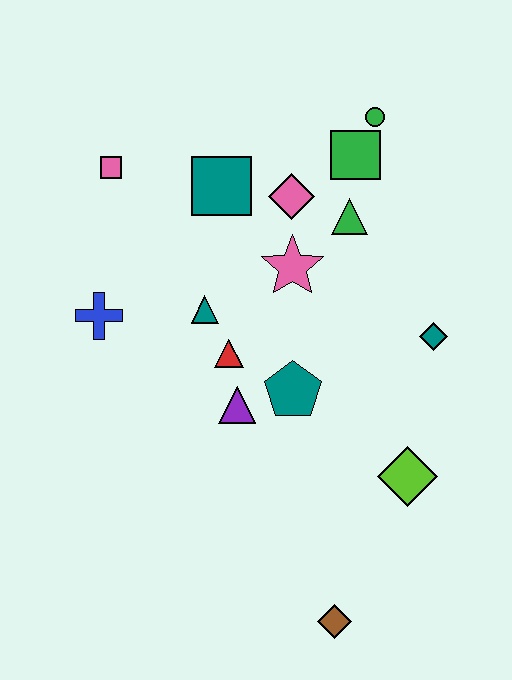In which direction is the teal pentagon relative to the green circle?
The teal pentagon is below the green circle.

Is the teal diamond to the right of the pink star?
Yes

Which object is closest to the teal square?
The pink diamond is closest to the teal square.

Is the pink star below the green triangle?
Yes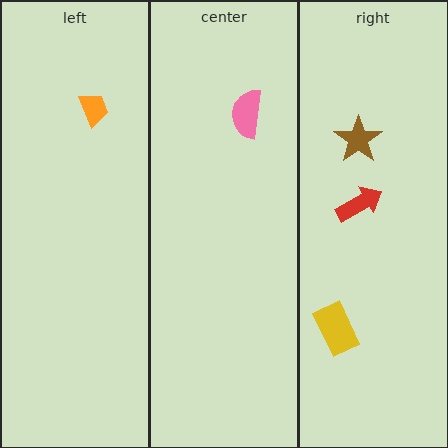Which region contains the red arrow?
The right region.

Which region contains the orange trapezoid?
The left region.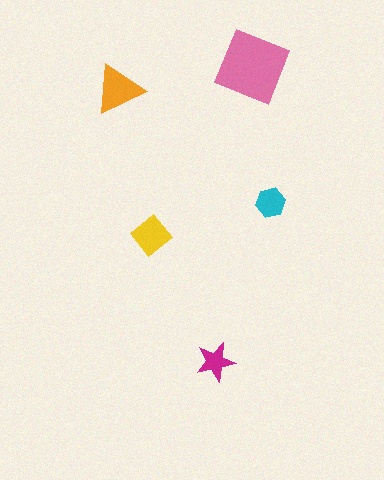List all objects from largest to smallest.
The pink square, the orange triangle, the yellow diamond, the cyan hexagon, the magenta star.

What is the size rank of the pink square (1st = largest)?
1st.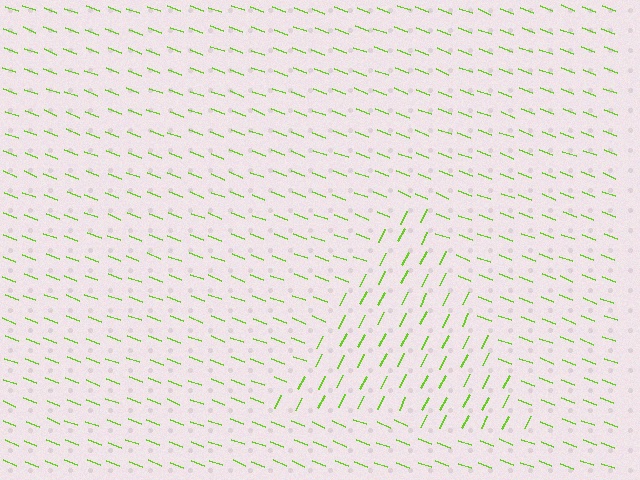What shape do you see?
I see a triangle.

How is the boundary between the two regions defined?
The boundary is defined purely by a change in line orientation (approximately 84 degrees difference). All lines are the same color and thickness.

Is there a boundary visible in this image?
Yes, there is a texture boundary formed by a change in line orientation.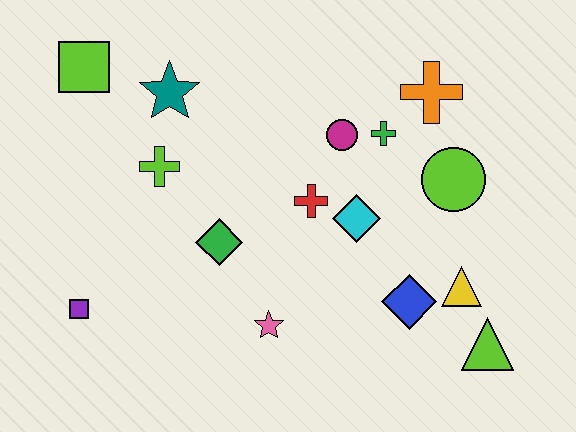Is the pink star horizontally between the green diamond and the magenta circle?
Yes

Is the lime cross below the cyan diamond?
No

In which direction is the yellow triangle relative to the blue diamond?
The yellow triangle is to the right of the blue diamond.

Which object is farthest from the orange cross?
The purple square is farthest from the orange cross.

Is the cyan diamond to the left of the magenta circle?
No